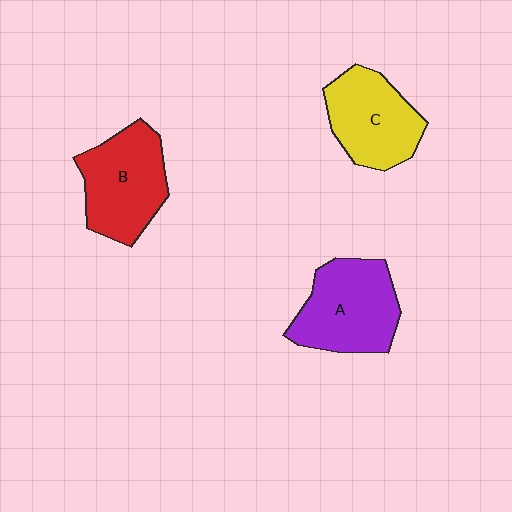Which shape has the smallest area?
Shape C (yellow).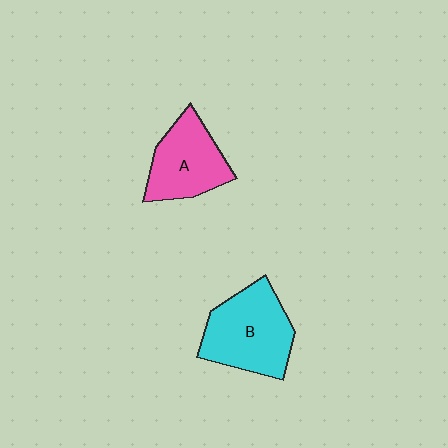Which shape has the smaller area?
Shape A (pink).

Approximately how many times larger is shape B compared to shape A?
Approximately 1.2 times.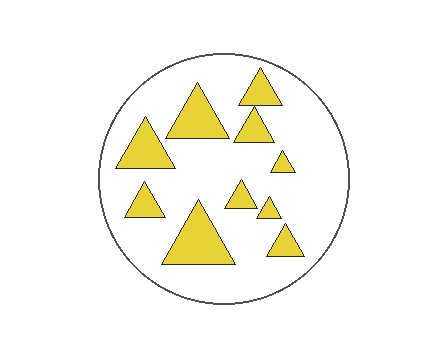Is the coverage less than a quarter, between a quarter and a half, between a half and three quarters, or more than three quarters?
Less than a quarter.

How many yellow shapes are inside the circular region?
10.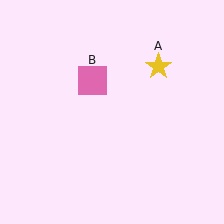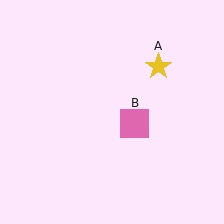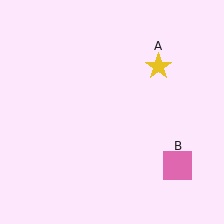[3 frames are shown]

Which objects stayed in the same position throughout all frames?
Yellow star (object A) remained stationary.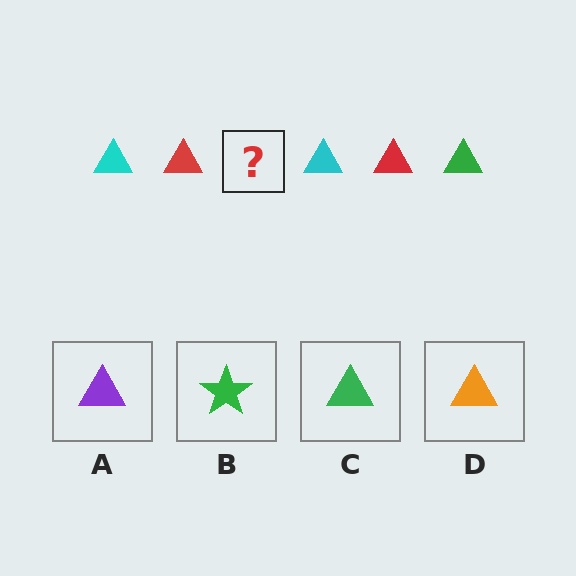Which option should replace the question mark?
Option C.